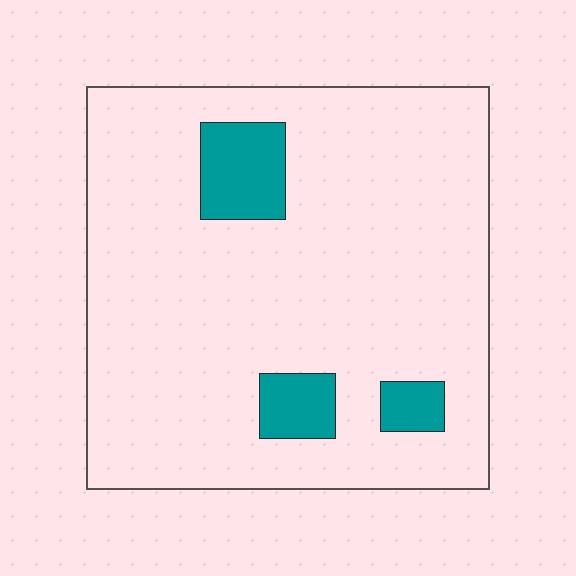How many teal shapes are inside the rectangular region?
3.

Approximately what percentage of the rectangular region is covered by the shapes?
Approximately 10%.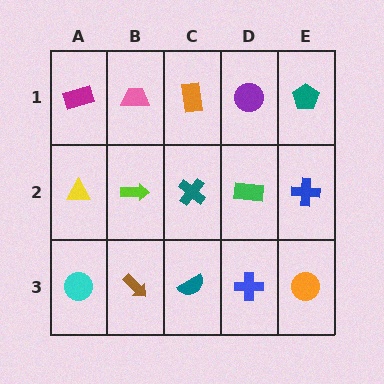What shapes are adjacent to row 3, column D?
A green rectangle (row 2, column D), a teal semicircle (row 3, column C), an orange circle (row 3, column E).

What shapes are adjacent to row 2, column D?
A purple circle (row 1, column D), a blue cross (row 3, column D), a teal cross (row 2, column C), a blue cross (row 2, column E).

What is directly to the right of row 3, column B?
A teal semicircle.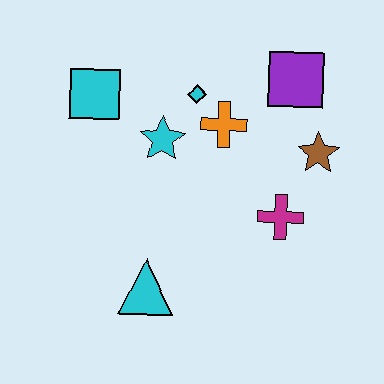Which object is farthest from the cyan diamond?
The cyan triangle is farthest from the cyan diamond.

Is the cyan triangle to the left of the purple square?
Yes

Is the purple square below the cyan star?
No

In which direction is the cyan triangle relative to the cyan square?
The cyan triangle is below the cyan square.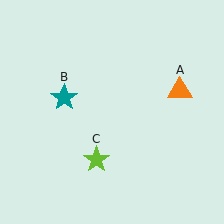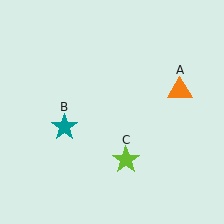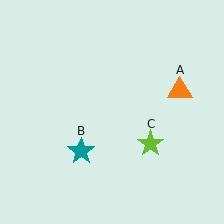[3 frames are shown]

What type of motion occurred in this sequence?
The teal star (object B), lime star (object C) rotated counterclockwise around the center of the scene.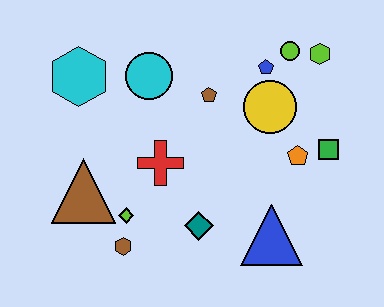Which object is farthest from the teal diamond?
The lime hexagon is farthest from the teal diamond.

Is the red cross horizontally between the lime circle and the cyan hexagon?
Yes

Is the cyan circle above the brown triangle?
Yes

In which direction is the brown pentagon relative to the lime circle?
The brown pentagon is to the left of the lime circle.